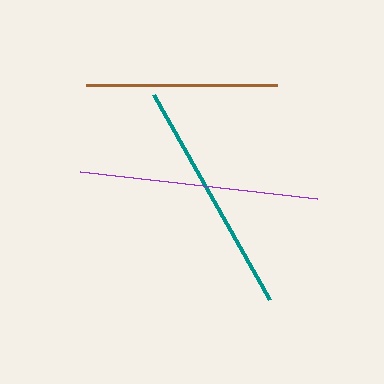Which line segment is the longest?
The purple line is the longest at approximately 238 pixels.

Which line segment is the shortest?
The brown line is the shortest at approximately 191 pixels.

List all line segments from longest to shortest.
From longest to shortest: purple, teal, brown.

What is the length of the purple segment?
The purple segment is approximately 238 pixels long.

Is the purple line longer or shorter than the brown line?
The purple line is longer than the brown line.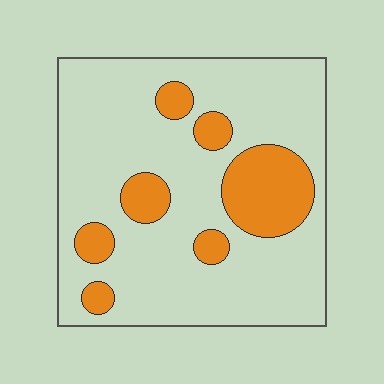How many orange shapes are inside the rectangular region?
7.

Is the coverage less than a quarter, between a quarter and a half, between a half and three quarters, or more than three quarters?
Less than a quarter.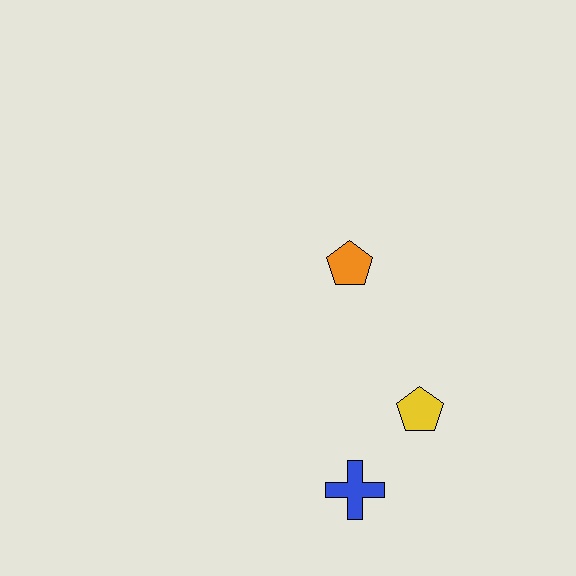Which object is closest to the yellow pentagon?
The blue cross is closest to the yellow pentagon.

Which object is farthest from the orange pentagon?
The blue cross is farthest from the orange pentagon.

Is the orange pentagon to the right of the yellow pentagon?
No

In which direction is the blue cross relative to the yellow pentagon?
The blue cross is below the yellow pentagon.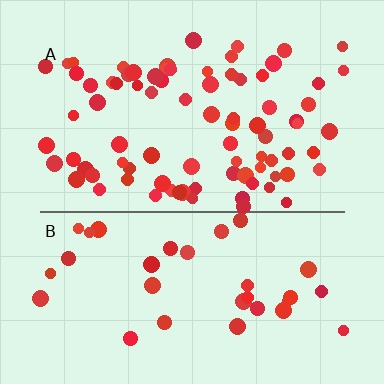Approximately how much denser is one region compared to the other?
Approximately 2.5× — region A over region B.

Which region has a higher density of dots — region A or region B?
A (the top).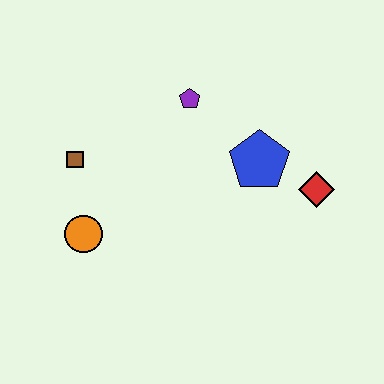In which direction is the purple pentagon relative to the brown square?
The purple pentagon is to the right of the brown square.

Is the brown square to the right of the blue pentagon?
No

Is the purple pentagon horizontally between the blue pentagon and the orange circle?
Yes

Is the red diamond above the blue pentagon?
No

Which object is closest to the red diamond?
The blue pentagon is closest to the red diamond.